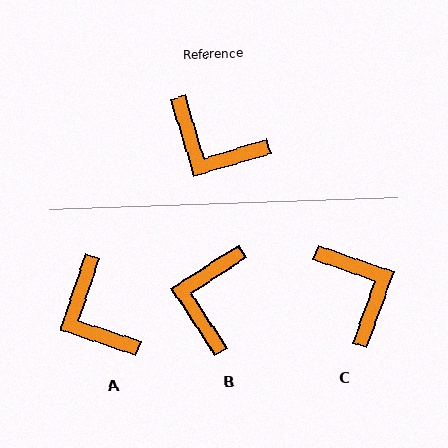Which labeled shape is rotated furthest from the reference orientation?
C, about 144 degrees away.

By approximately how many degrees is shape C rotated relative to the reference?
Approximately 144 degrees counter-clockwise.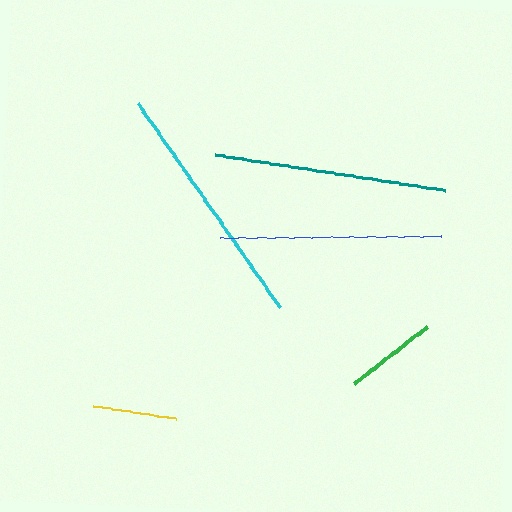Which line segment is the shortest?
The yellow line is the shortest at approximately 84 pixels.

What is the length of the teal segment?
The teal segment is approximately 234 pixels long.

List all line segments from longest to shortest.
From longest to shortest: cyan, teal, blue, green, yellow.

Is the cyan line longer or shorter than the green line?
The cyan line is longer than the green line.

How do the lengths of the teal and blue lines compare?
The teal and blue lines are approximately the same length.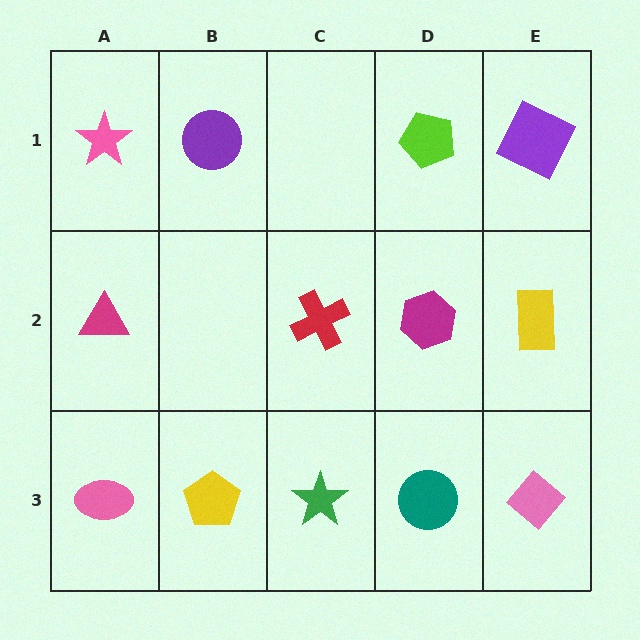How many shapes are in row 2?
4 shapes.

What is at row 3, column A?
A pink ellipse.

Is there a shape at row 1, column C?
No, that cell is empty.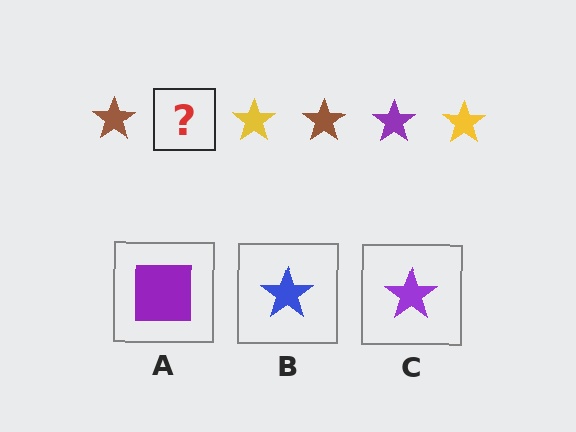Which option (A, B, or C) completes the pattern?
C.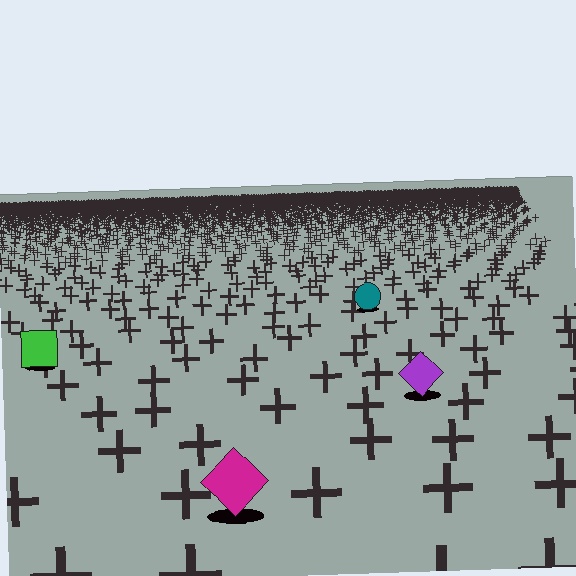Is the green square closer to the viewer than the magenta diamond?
No. The magenta diamond is closer — you can tell from the texture gradient: the ground texture is coarser near it.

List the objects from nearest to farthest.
From nearest to farthest: the magenta diamond, the purple diamond, the green square, the teal circle.